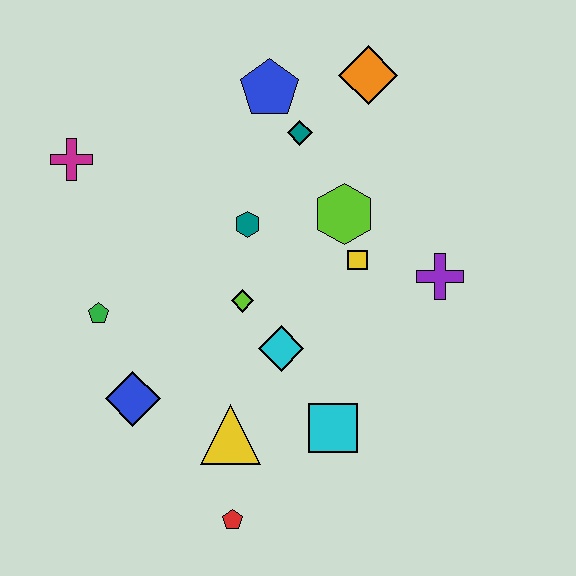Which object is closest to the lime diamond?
The cyan diamond is closest to the lime diamond.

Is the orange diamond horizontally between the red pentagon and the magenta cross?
No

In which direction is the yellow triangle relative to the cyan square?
The yellow triangle is to the left of the cyan square.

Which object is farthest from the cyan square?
The magenta cross is farthest from the cyan square.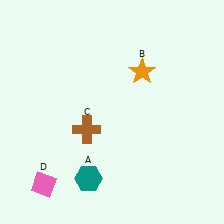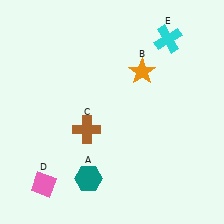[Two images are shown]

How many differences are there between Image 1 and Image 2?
There is 1 difference between the two images.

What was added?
A cyan cross (E) was added in Image 2.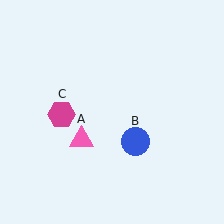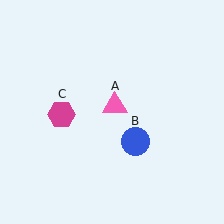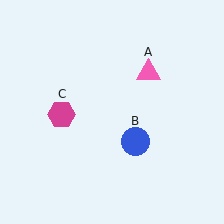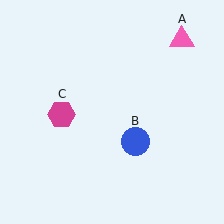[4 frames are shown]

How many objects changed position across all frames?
1 object changed position: pink triangle (object A).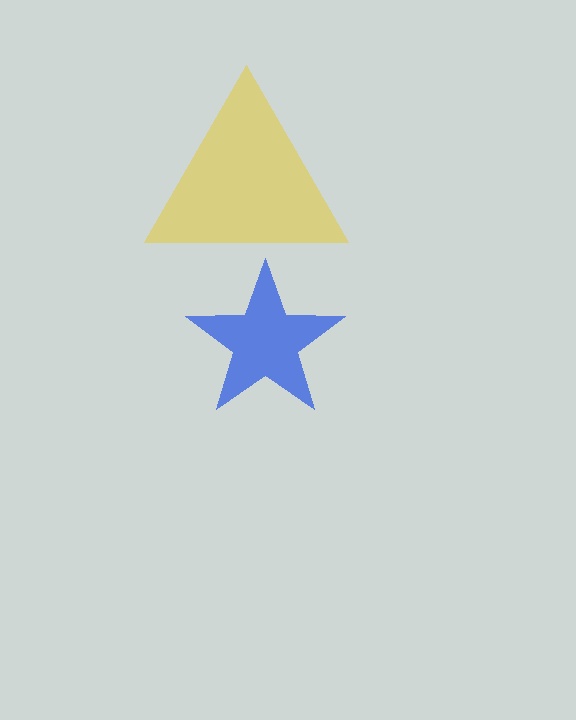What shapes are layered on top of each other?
The layered shapes are: a yellow triangle, a blue star.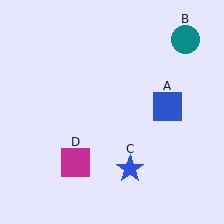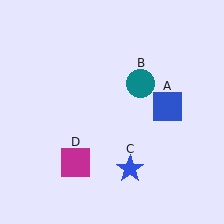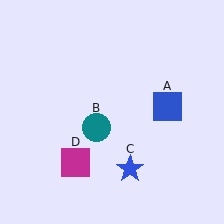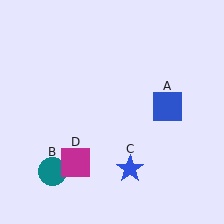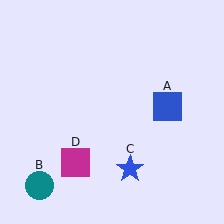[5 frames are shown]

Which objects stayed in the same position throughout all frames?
Blue square (object A) and blue star (object C) and magenta square (object D) remained stationary.